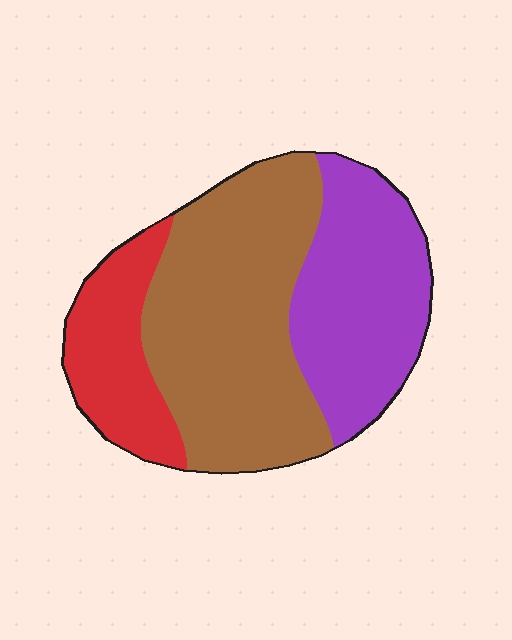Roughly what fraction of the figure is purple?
Purple takes up about one third (1/3) of the figure.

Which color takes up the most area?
Brown, at roughly 50%.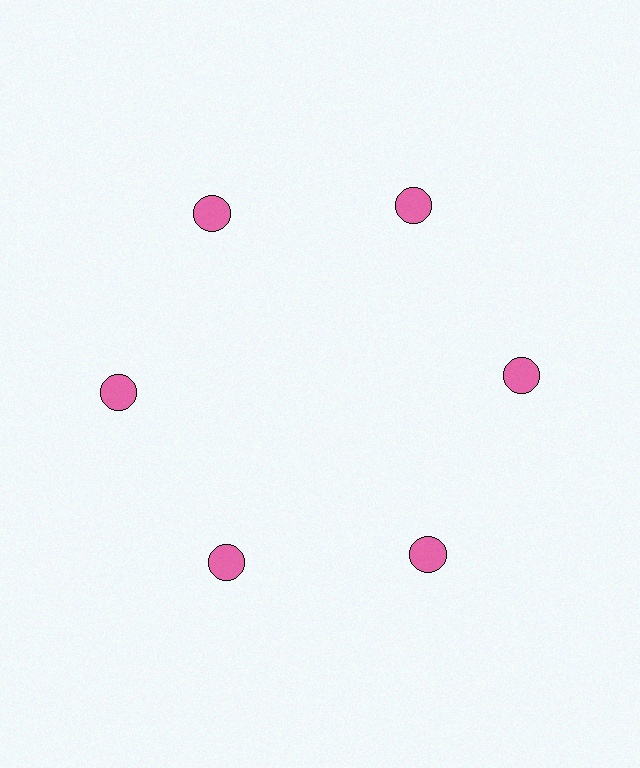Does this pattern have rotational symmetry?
Yes, this pattern has 6-fold rotational symmetry. It looks the same after rotating 60 degrees around the center.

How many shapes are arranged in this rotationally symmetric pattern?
There are 6 shapes, arranged in 6 groups of 1.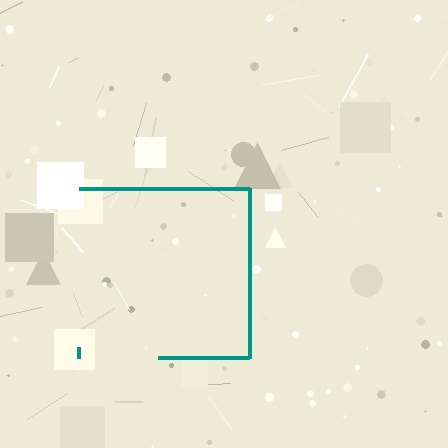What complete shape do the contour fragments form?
The contour fragments form a square.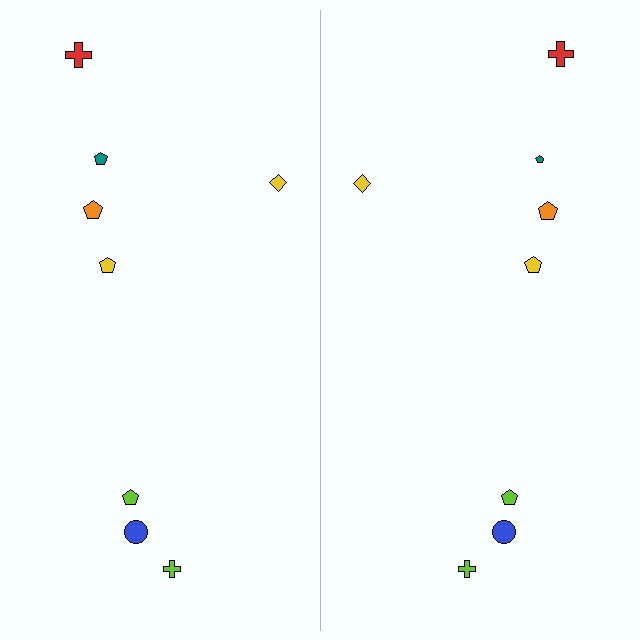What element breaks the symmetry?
The teal pentagon on the right side has a different size than its mirror counterpart.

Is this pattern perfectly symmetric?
No, the pattern is not perfectly symmetric. The teal pentagon on the right side has a different size than its mirror counterpart.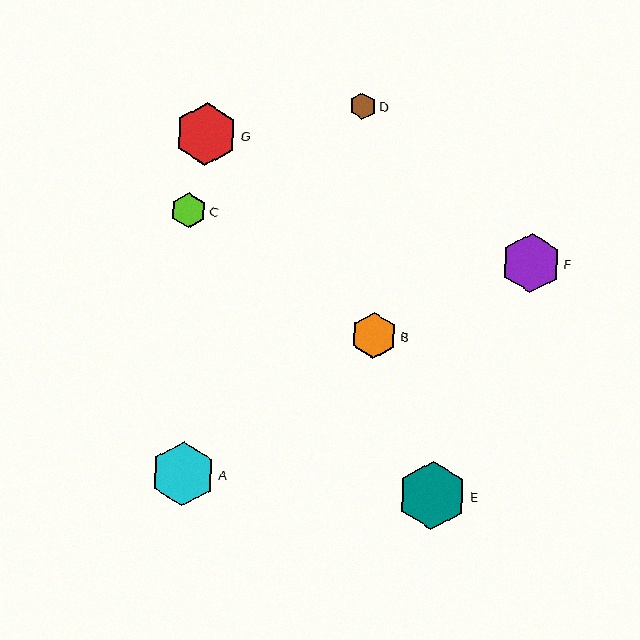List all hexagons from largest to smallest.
From largest to smallest: E, A, G, F, B, C, D.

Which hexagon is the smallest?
Hexagon D is the smallest with a size of approximately 27 pixels.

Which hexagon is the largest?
Hexagon E is the largest with a size of approximately 69 pixels.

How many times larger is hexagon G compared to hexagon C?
Hexagon G is approximately 1.8 times the size of hexagon C.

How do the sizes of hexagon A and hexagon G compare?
Hexagon A and hexagon G are approximately the same size.